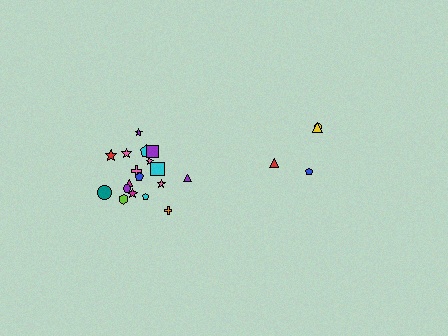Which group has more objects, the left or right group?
The left group.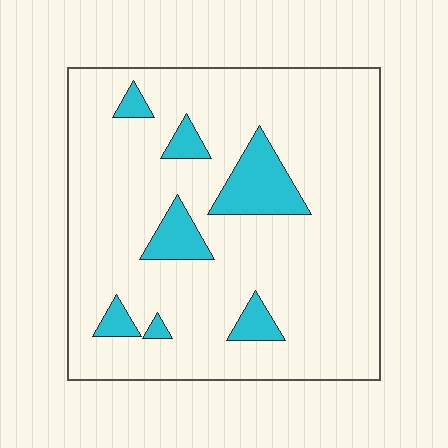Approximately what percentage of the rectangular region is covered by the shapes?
Approximately 15%.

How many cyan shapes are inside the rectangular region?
7.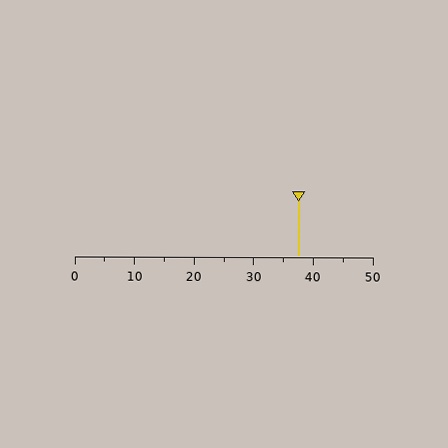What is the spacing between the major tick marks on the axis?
The major ticks are spaced 10 apart.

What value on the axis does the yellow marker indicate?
The marker indicates approximately 37.5.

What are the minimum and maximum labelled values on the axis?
The axis runs from 0 to 50.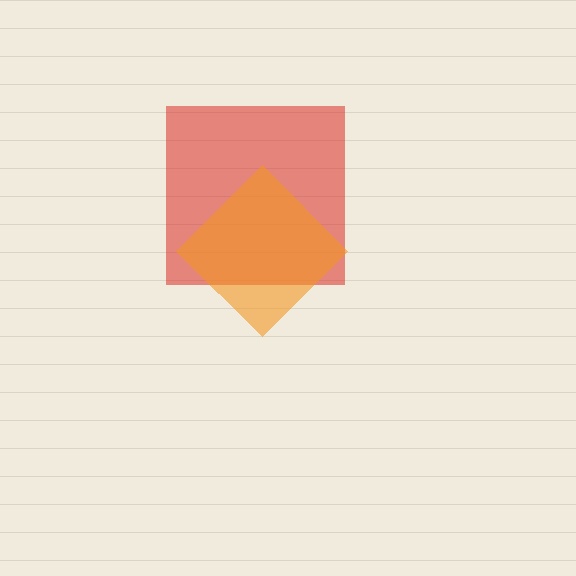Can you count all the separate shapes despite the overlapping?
Yes, there are 2 separate shapes.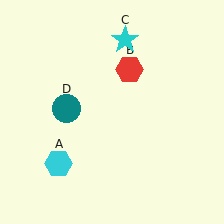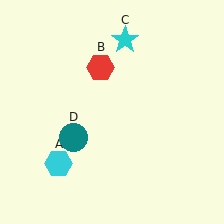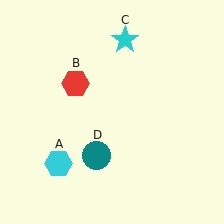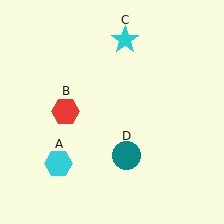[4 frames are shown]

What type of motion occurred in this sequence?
The red hexagon (object B), teal circle (object D) rotated counterclockwise around the center of the scene.